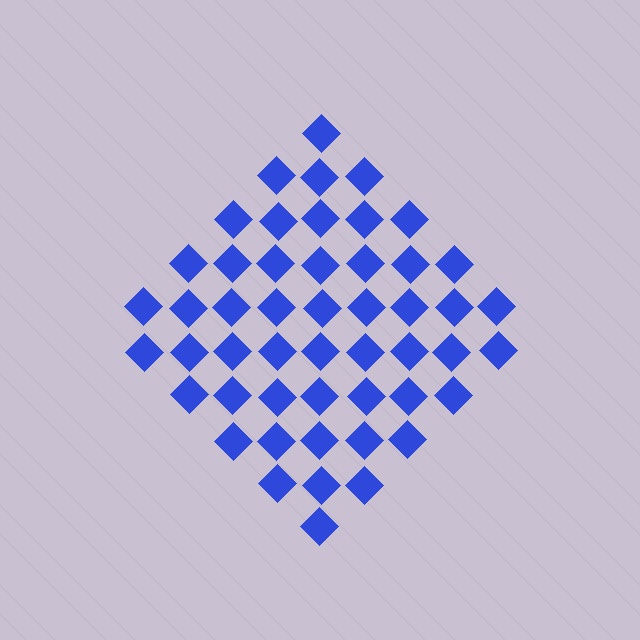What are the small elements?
The small elements are diamonds.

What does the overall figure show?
The overall figure shows a diamond.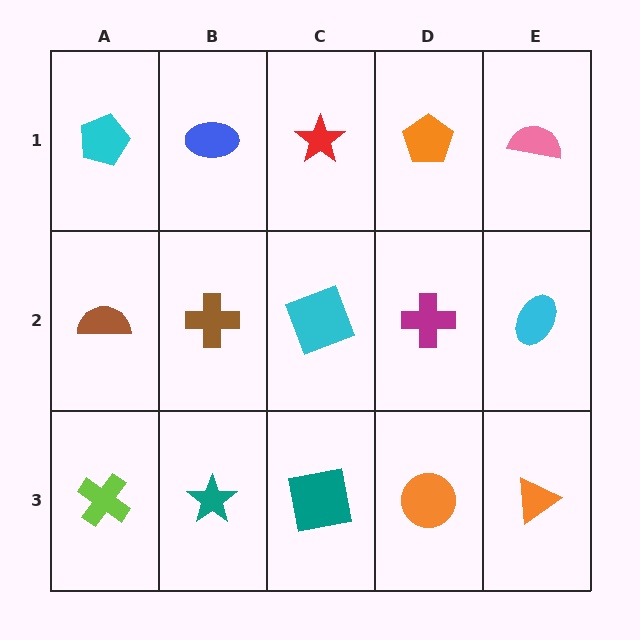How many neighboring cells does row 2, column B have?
4.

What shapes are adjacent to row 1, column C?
A cyan square (row 2, column C), a blue ellipse (row 1, column B), an orange pentagon (row 1, column D).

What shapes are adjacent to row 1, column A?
A brown semicircle (row 2, column A), a blue ellipse (row 1, column B).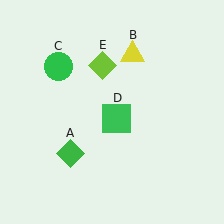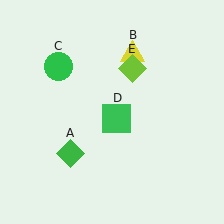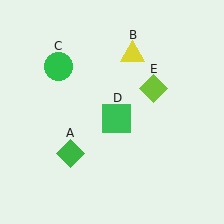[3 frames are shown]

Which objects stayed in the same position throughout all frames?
Green diamond (object A) and yellow triangle (object B) and green circle (object C) and green square (object D) remained stationary.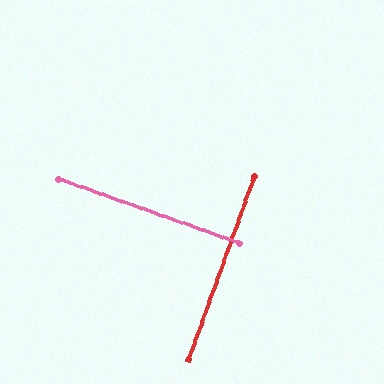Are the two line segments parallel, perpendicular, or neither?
Perpendicular — they meet at approximately 90°.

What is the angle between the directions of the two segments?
Approximately 90 degrees.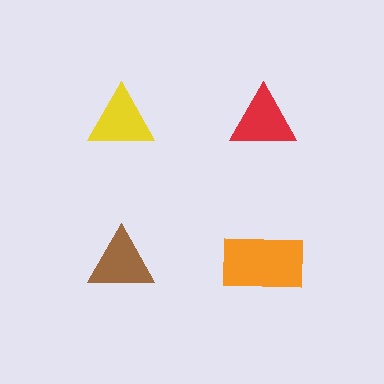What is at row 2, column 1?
A brown triangle.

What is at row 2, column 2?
An orange rectangle.